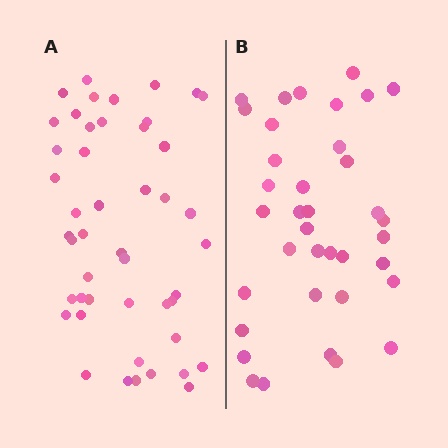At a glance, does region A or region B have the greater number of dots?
Region A (the left region) has more dots.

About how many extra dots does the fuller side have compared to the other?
Region A has roughly 10 or so more dots than region B.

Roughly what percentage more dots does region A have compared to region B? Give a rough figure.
About 25% more.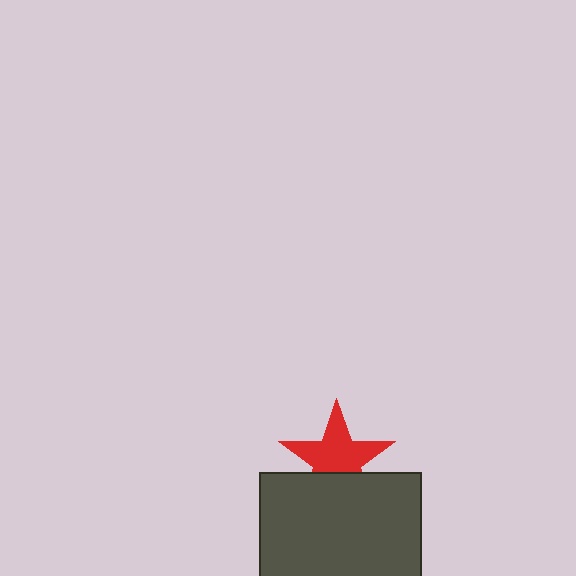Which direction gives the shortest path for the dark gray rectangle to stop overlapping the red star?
Moving down gives the shortest separation.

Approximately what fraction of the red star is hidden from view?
Roughly 33% of the red star is hidden behind the dark gray rectangle.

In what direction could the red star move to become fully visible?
The red star could move up. That would shift it out from behind the dark gray rectangle entirely.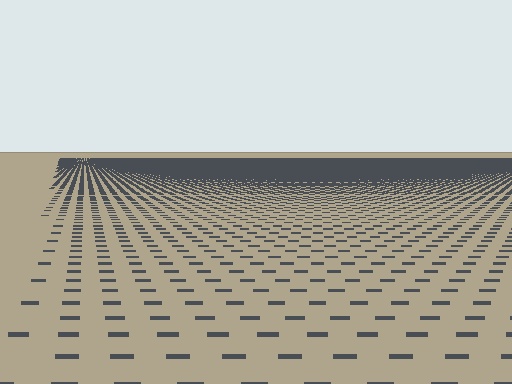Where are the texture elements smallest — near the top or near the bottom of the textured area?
Near the top.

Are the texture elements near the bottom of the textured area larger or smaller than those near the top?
Larger. Near the bottom, elements are closer to the viewer and appear at a bigger on-screen size.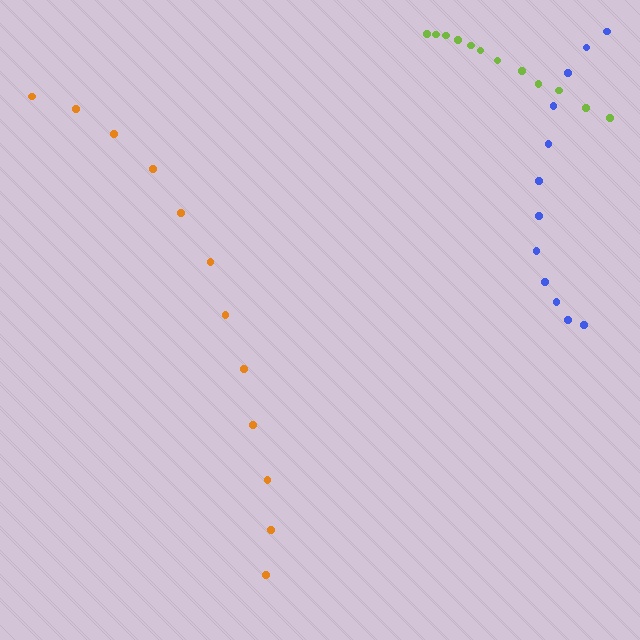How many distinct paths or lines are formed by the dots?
There are 3 distinct paths.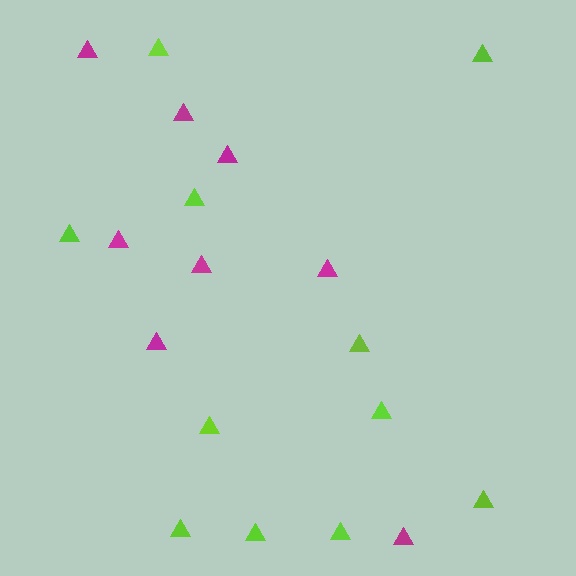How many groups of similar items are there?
There are 2 groups: one group of lime triangles (11) and one group of magenta triangles (8).